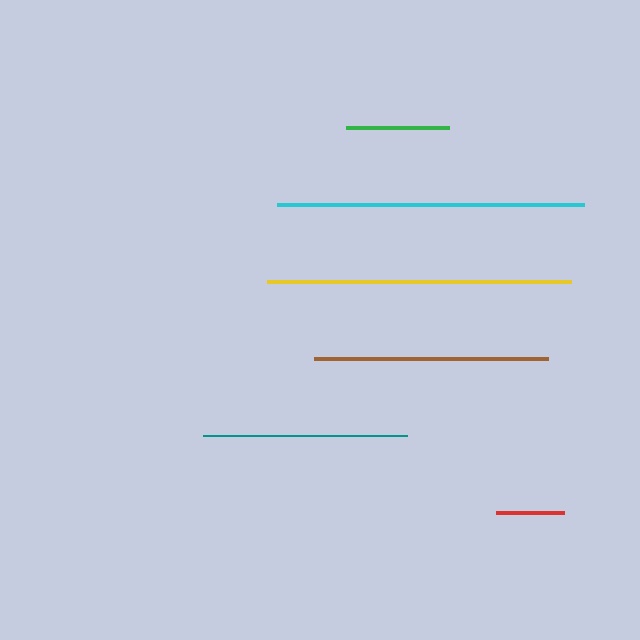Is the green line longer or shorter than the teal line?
The teal line is longer than the green line.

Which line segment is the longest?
The cyan line is the longest at approximately 307 pixels.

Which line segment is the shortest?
The red line is the shortest at approximately 68 pixels.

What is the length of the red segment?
The red segment is approximately 68 pixels long.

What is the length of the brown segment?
The brown segment is approximately 234 pixels long.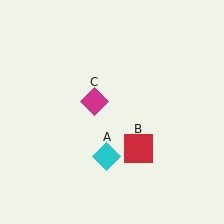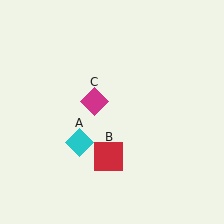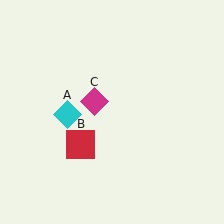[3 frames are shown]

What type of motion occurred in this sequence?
The cyan diamond (object A), red square (object B) rotated clockwise around the center of the scene.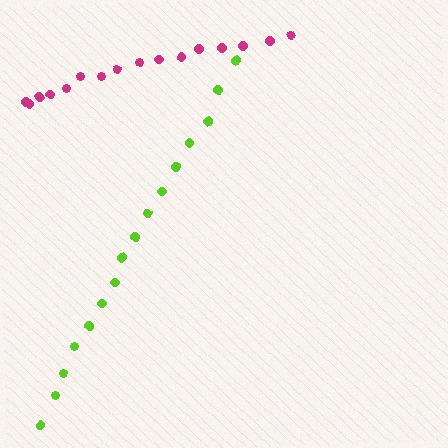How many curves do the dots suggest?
There are 2 distinct paths.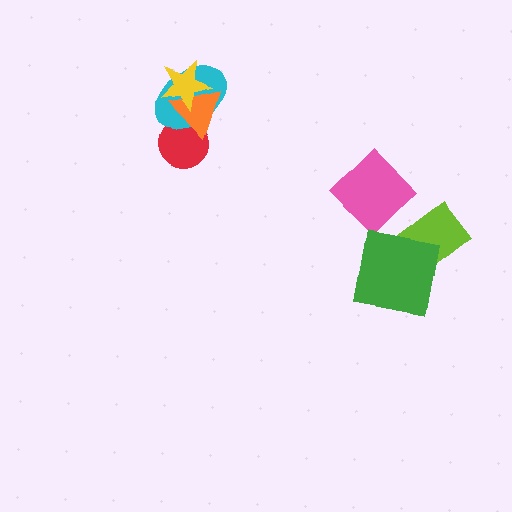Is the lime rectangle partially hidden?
Yes, it is partially covered by another shape.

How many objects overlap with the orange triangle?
3 objects overlap with the orange triangle.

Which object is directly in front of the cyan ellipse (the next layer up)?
The orange triangle is directly in front of the cyan ellipse.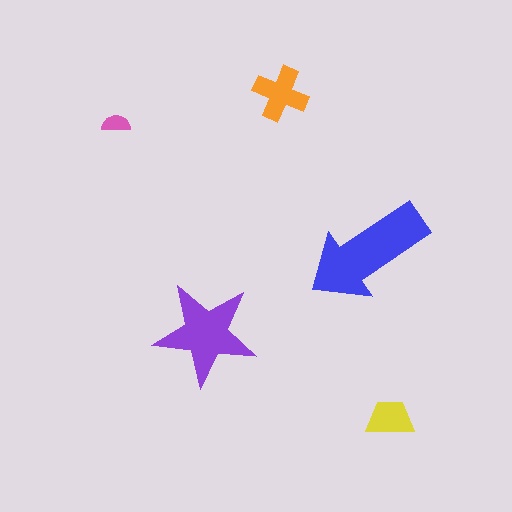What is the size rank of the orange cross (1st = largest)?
3rd.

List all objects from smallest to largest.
The pink semicircle, the yellow trapezoid, the orange cross, the purple star, the blue arrow.